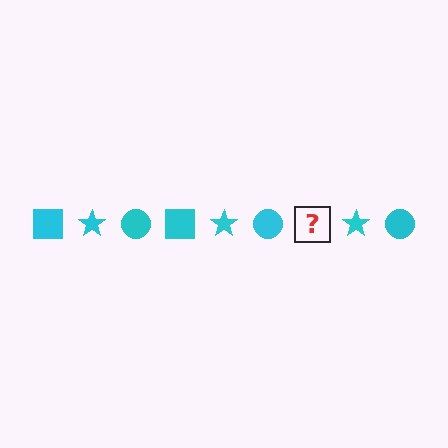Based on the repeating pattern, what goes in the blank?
The blank should be a cyan square.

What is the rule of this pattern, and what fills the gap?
The rule is that the pattern cycles through square, star, circle shapes in cyan. The gap should be filled with a cyan square.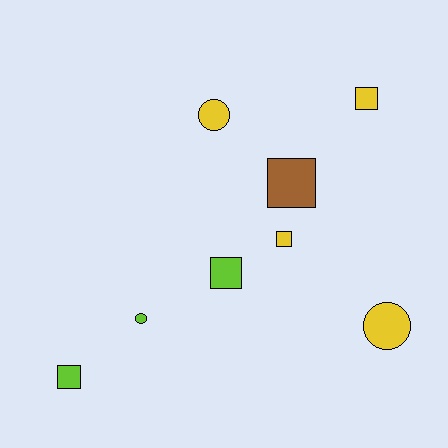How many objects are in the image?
There are 8 objects.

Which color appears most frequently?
Yellow, with 4 objects.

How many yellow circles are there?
There are 2 yellow circles.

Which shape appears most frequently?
Square, with 5 objects.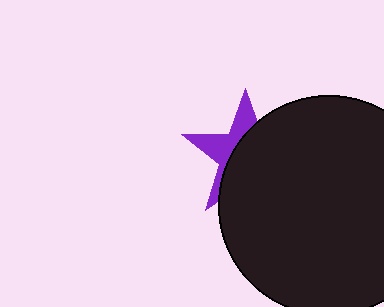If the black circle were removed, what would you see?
You would see the complete purple star.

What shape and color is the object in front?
The object in front is a black circle.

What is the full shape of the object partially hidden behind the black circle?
The partially hidden object is a purple star.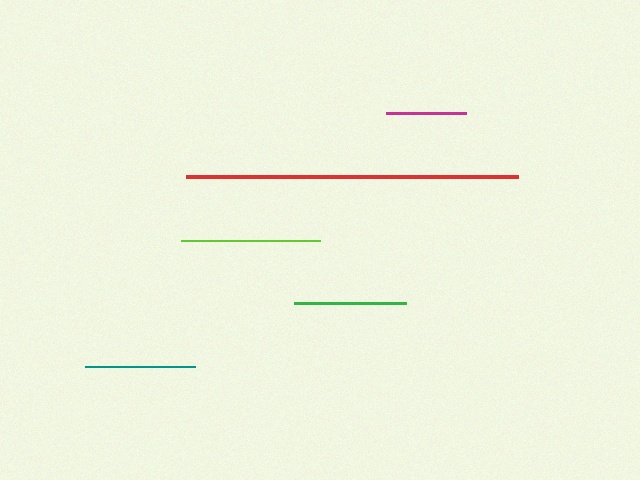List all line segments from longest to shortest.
From longest to shortest: red, lime, green, teal, magenta.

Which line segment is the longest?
The red line is the longest at approximately 332 pixels.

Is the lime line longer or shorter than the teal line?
The lime line is longer than the teal line.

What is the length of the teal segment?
The teal segment is approximately 110 pixels long.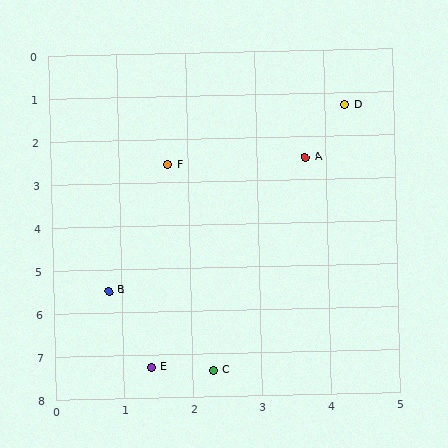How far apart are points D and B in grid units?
Points D and B are about 5.5 grid units apart.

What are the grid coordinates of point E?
Point E is at approximately (1.4, 7.3).